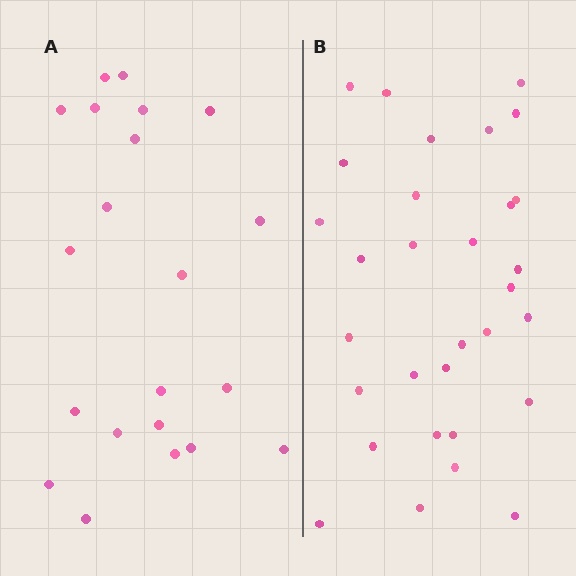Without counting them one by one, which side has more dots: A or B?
Region B (the right region) has more dots.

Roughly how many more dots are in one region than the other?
Region B has roughly 10 or so more dots than region A.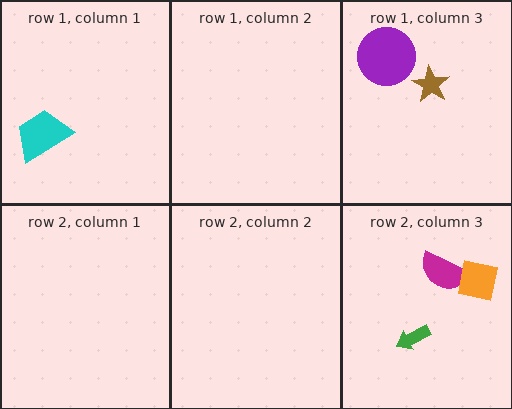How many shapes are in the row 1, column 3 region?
2.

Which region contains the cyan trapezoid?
The row 1, column 1 region.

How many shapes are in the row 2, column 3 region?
3.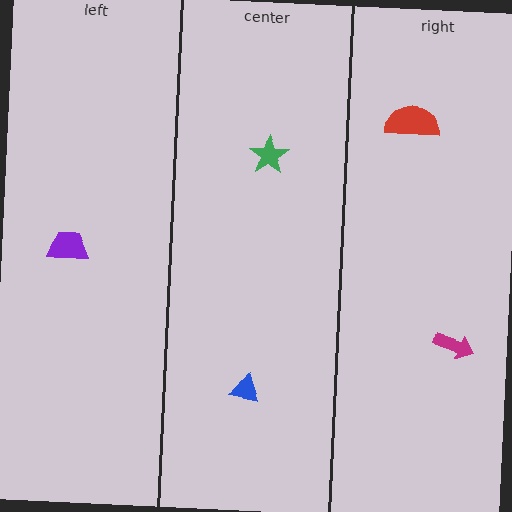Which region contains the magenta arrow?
The right region.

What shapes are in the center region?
The green star, the blue triangle.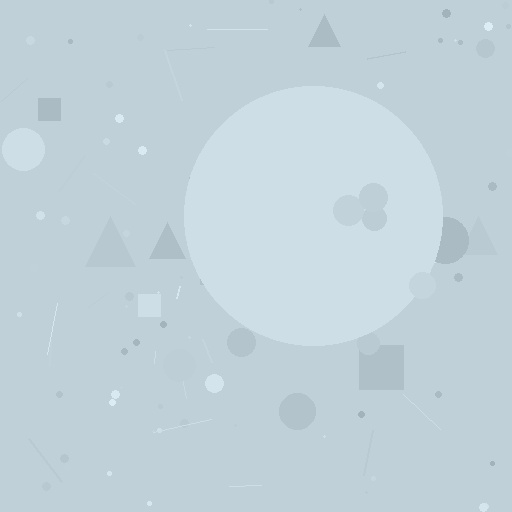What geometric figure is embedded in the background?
A circle is embedded in the background.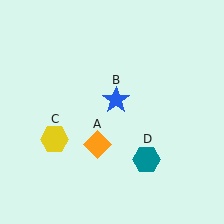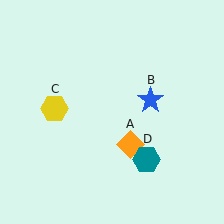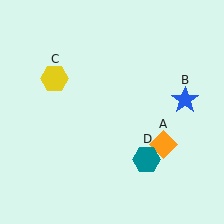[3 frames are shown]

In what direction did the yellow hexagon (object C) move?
The yellow hexagon (object C) moved up.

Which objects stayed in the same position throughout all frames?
Teal hexagon (object D) remained stationary.